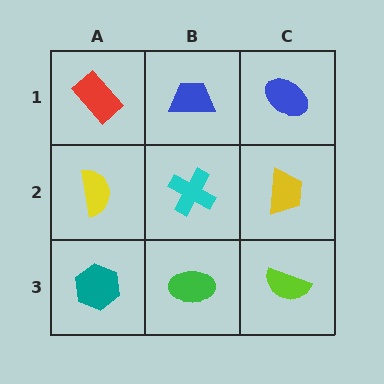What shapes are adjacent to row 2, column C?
A blue ellipse (row 1, column C), a lime semicircle (row 3, column C), a cyan cross (row 2, column B).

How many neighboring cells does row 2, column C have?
3.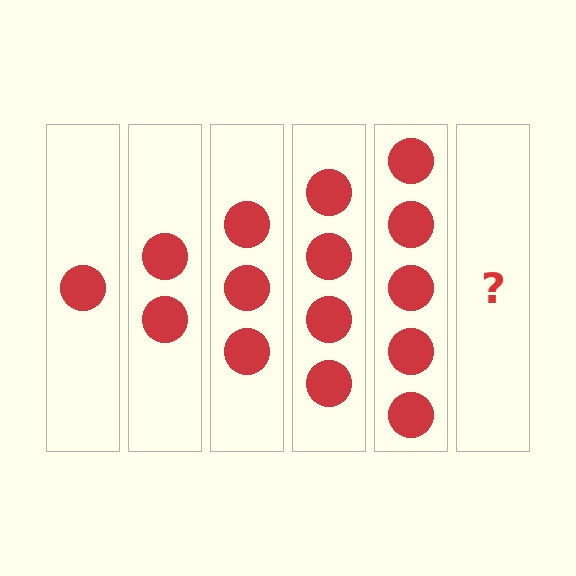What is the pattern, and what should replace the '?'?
The pattern is that each step adds one more circle. The '?' should be 6 circles.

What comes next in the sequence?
The next element should be 6 circles.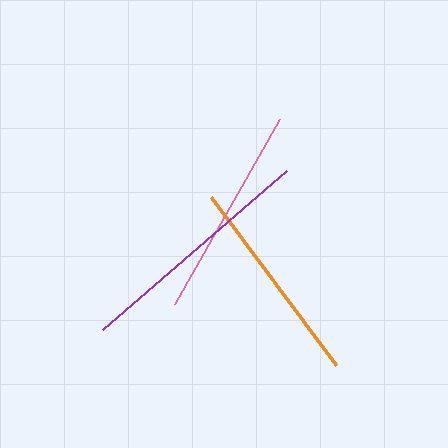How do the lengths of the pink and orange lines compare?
The pink and orange lines are approximately the same length.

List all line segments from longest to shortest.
From longest to shortest: purple, pink, orange.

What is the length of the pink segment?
The pink segment is approximately 213 pixels long.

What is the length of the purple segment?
The purple segment is approximately 244 pixels long.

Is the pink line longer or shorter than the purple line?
The purple line is longer than the pink line.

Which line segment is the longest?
The purple line is the longest at approximately 244 pixels.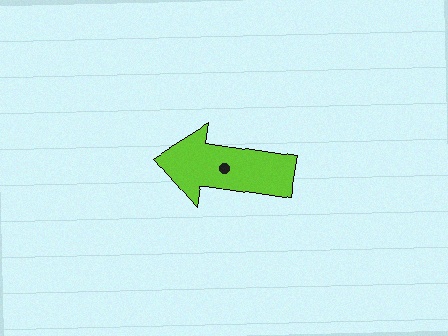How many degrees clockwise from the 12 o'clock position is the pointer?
Approximately 279 degrees.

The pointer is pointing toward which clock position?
Roughly 9 o'clock.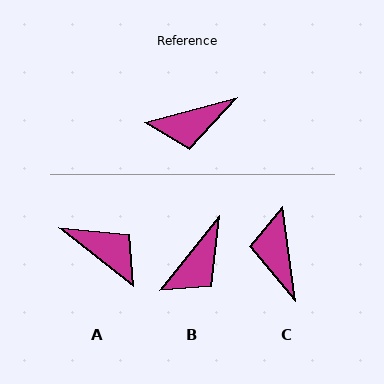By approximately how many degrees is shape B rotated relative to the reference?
Approximately 36 degrees counter-clockwise.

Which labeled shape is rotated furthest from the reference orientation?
A, about 126 degrees away.